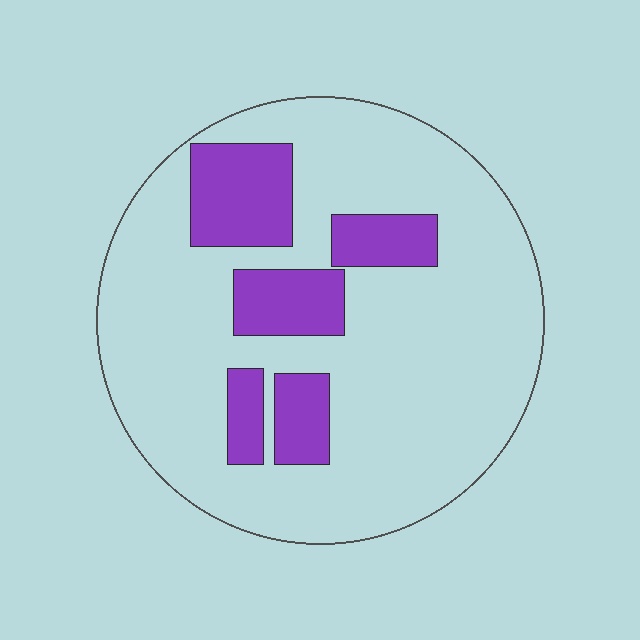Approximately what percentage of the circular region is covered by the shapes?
Approximately 20%.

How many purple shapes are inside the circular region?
5.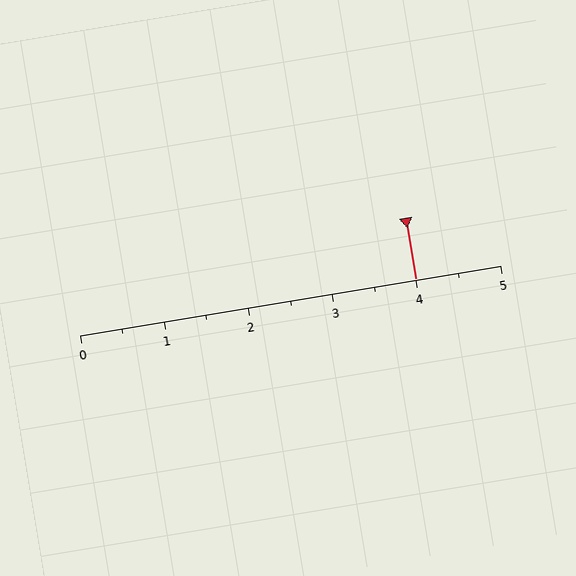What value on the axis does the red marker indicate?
The marker indicates approximately 4.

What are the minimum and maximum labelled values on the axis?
The axis runs from 0 to 5.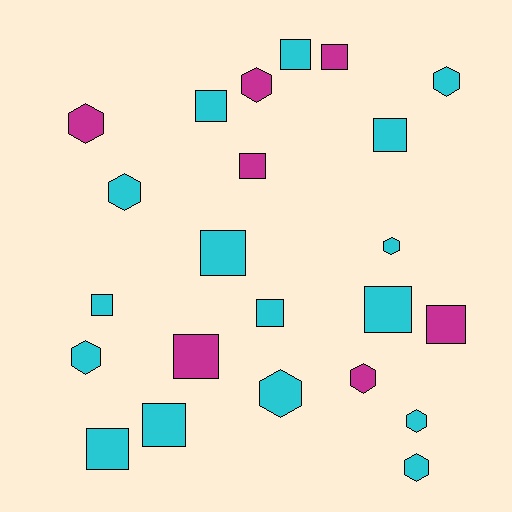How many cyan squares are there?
There are 9 cyan squares.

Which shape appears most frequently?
Square, with 13 objects.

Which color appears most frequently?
Cyan, with 16 objects.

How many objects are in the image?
There are 23 objects.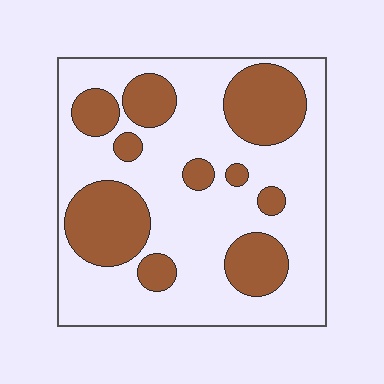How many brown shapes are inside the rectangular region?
10.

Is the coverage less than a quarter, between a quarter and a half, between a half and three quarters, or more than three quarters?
Between a quarter and a half.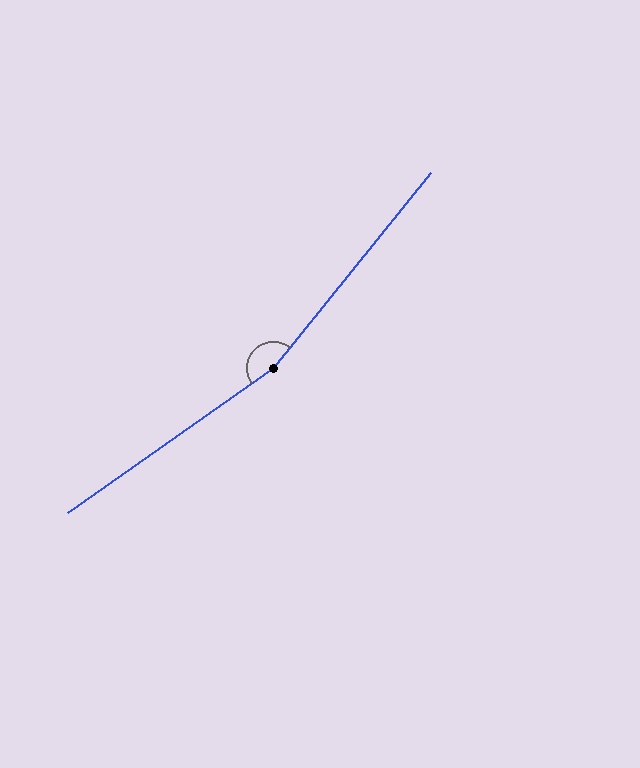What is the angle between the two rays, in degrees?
Approximately 164 degrees.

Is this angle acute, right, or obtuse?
It is obtuse.